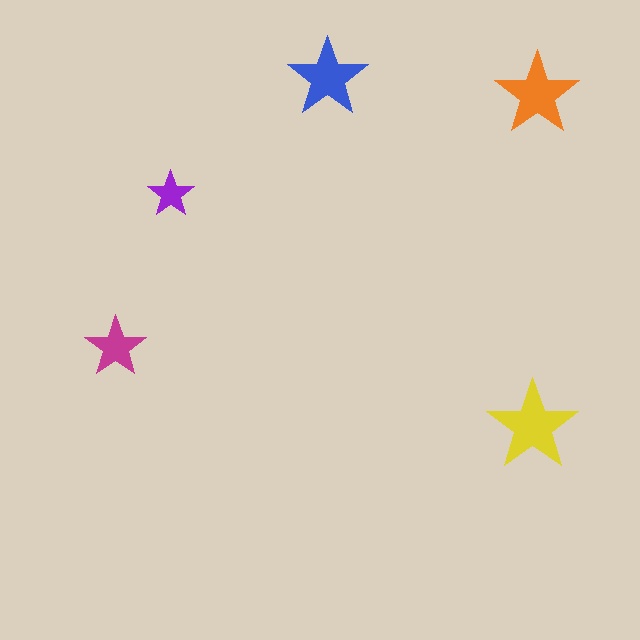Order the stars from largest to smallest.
the yellow one, the orange one, the blue one, the magenta one, the purple one.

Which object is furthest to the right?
The orange star is rightmost.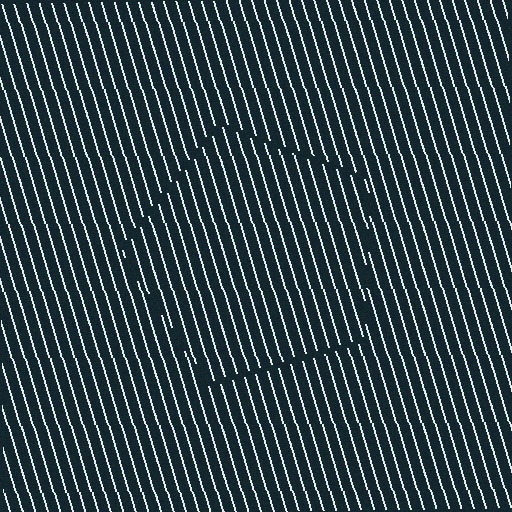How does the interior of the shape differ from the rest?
The interior of the shape contains the same grating, shifted by half a period — the contour is defined by the phase discontinuity where line-ends from the inner and outer gratings abut.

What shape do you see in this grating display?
An illusory pentagon. The interior of the shape contains the same grating, shifted by half a period — the contour is defined by the phase discontinuity where line-ends from the inner and outer gratings abut.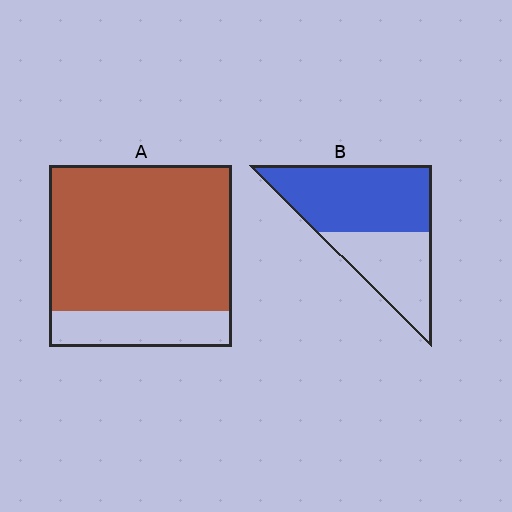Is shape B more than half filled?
Yes.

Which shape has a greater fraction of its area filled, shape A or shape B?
Shape A.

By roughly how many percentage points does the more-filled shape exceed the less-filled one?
By roughly 20 percentage points (A over B).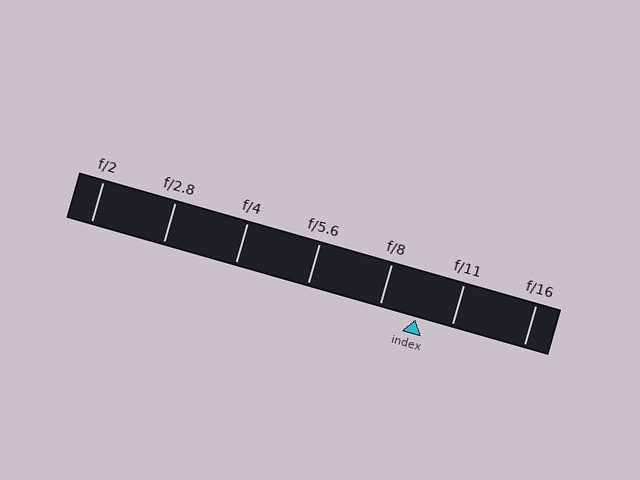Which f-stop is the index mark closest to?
The index mark is closest to f/11.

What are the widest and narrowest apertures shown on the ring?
The widest aperture shown is f/2 and the narrowest is f/16.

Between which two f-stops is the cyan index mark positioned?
The index mark is between f/8 and f/11.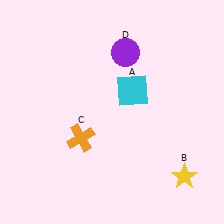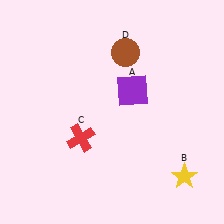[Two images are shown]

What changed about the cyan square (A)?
In Image 1, A is cyan. In Image 2, it changed to purple.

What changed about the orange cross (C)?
In Image 1, C is orange. In Image 2, it changed to red.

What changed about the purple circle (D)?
In Image 1, D is purple. In Image 2, it changed to brown.